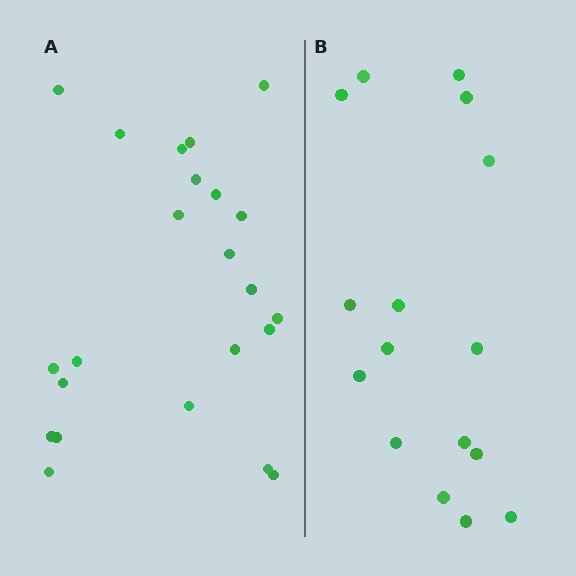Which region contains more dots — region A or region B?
Region A (the left region) has more dots.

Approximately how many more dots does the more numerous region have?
Region A has roughly 8 or so more dots than region B.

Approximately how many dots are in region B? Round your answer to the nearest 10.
About 20 dots. (The exact count is 16, which rounds to 20.)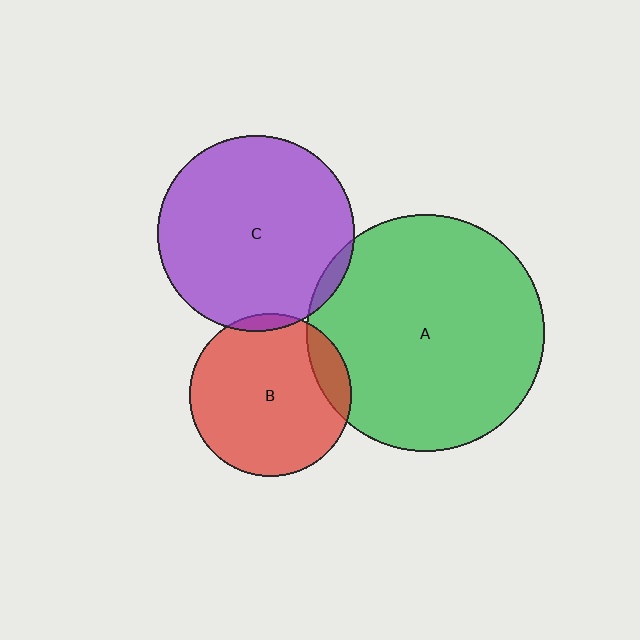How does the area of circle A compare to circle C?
Approximately 1.5 times.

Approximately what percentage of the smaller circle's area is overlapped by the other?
Approximately 10%.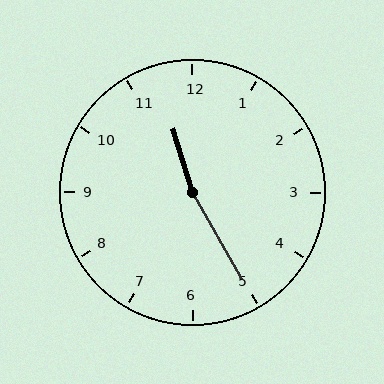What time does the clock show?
11:25.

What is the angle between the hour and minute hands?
Approximately 168 degrees.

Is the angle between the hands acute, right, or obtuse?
It is obtuse.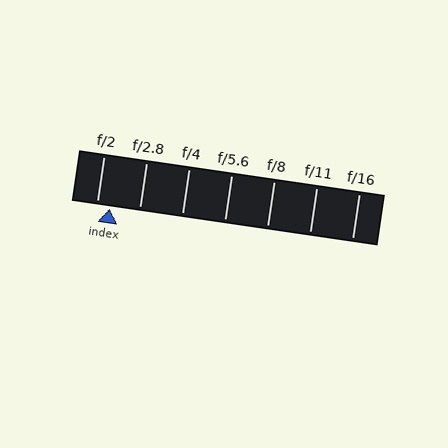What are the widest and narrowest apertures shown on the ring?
The widest aperture shown is f/2 and the narrowest is f/16.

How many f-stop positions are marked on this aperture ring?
There are 7 f-stop positions marked.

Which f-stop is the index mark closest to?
The index mark is closest to f/2.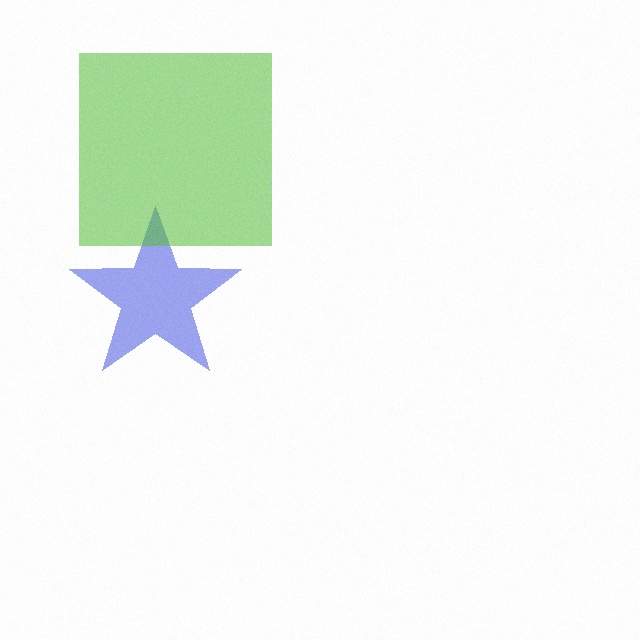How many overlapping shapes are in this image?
There are 2 overlapping shapes in the image.